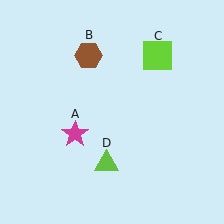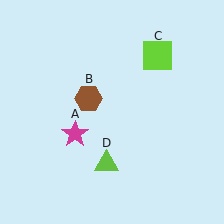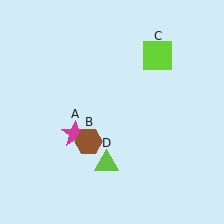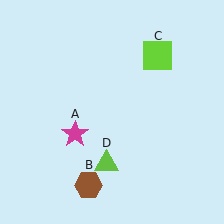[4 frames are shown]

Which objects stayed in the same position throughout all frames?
Magenta star (object A) and lime square (object C) and lime triangle (object D) remained stationary.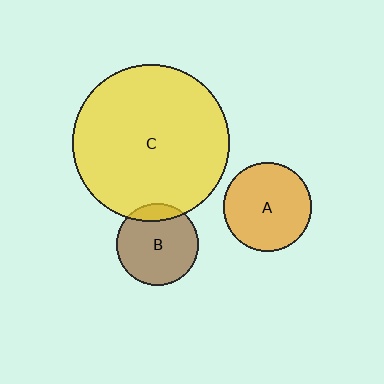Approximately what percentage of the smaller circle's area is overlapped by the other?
Approximately 15%.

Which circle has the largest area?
Circle C (yellow).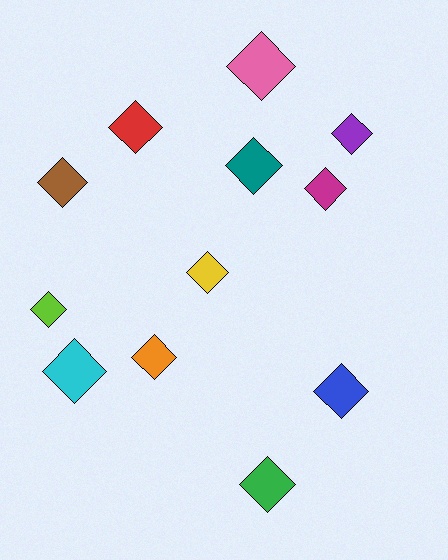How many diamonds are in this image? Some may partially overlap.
There are 12 diamonds.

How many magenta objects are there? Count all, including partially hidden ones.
There is 1 magenta object.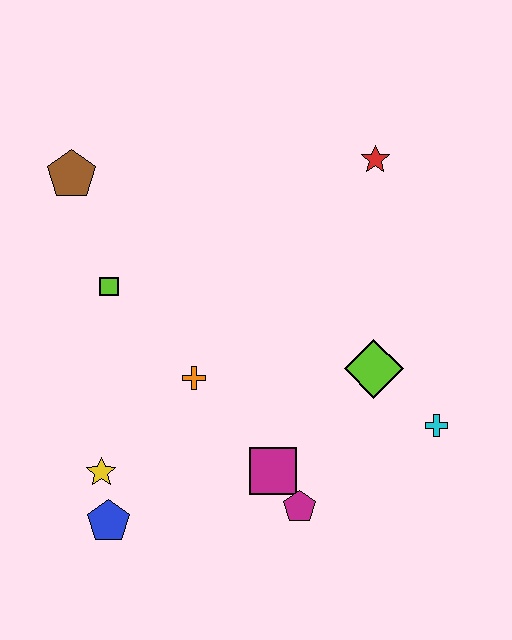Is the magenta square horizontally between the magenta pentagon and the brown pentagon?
Yes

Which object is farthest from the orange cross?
The red star is farthest from the orange cross.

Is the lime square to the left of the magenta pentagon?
Yes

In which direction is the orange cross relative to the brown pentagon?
The orange cross is below the brown pentagon.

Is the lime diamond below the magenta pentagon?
No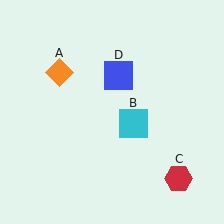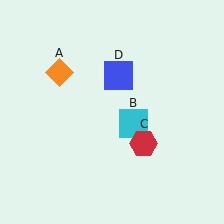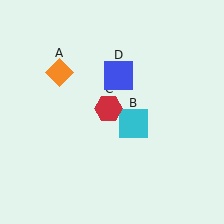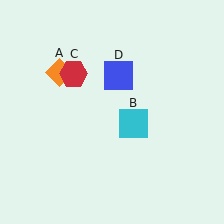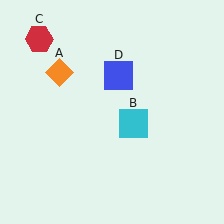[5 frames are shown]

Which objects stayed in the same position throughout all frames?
Orange diamond (object A) and cyan square (object B) and blue square (object D) remained stationary.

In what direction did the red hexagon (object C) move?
The red hexagon (object C) moved up and to the left.